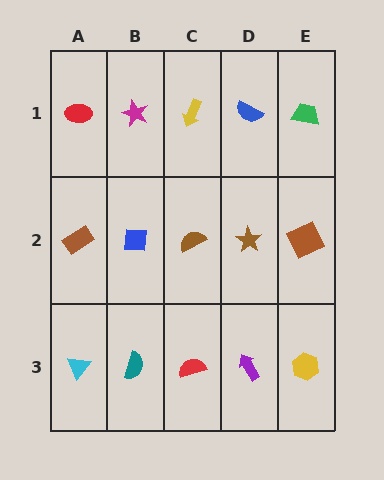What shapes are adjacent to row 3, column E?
A brown square (row 2, column E), a purple arrow (row 3, column D).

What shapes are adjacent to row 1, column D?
A brown star (row 2, column D), a yellow arrow (row 1, column C), a green trapezoid (row 1, column E).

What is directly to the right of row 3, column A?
A teal semicircle.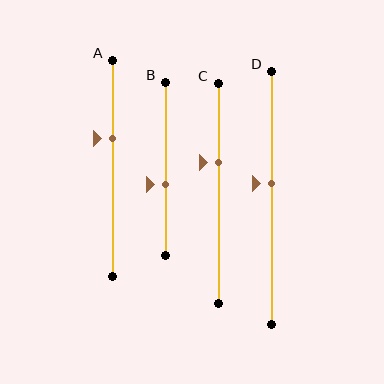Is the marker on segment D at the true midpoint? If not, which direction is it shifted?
No, the marker on segment D is shifted upward by about 6% of the segment length.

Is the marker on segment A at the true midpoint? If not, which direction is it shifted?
No, the marker on segment A is shifted upward by about 14% of the segment length.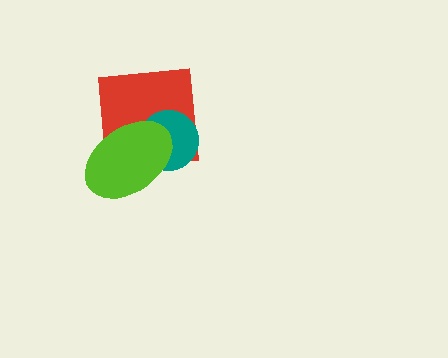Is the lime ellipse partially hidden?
No, no other shape covers it.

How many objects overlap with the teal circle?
2 objects overlap with the teal circle.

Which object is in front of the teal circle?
The lime ellipse is in front of the teal circle.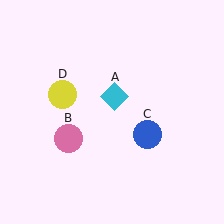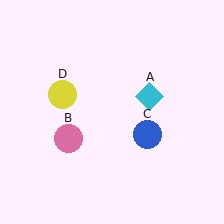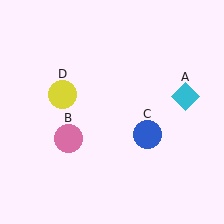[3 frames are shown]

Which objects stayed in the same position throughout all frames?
Pink circle (object B) and blue circle (object C) and yellow circle (object D) remained stationary.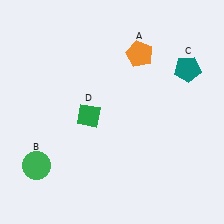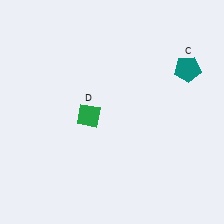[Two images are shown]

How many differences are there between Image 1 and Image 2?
There are 2 differences between the two images.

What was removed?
The orange pentagon (A), the green circle (B) were removed in Image 2.